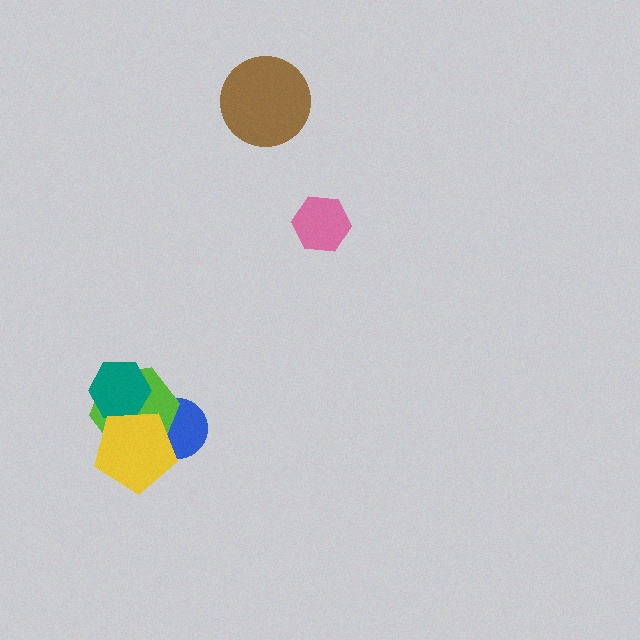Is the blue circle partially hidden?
Yes, it is partially covered by another shape.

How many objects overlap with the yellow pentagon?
3 objects overlap with the yellow pentagon.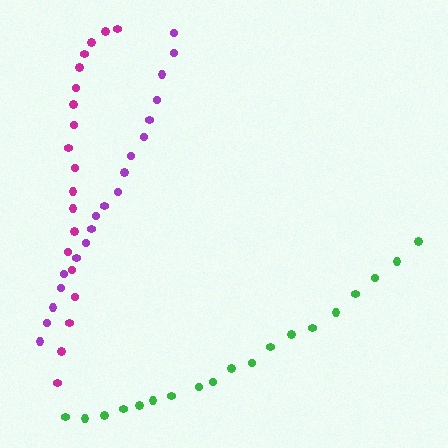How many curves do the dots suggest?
There are 3 distinct paths.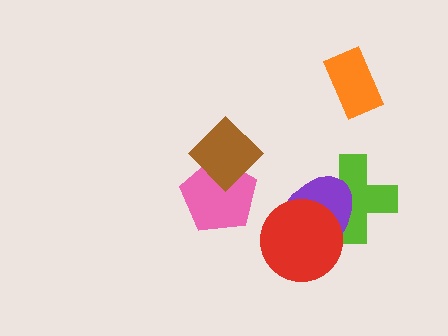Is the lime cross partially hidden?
Yes, it is partially covered by another shape.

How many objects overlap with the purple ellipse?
2 objects overlap with the purple ellipse.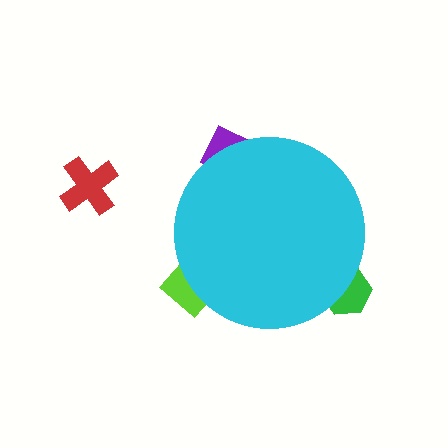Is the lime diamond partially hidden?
Yes, the lime diamond is partially hidden behind the cyan circle.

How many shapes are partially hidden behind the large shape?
3 shapes are partially hidden.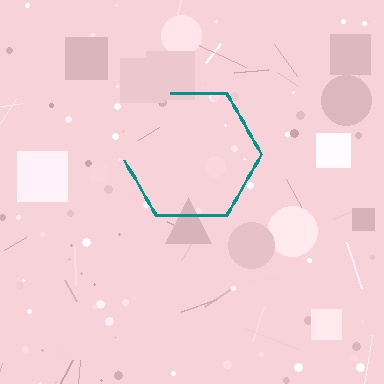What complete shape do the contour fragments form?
The contour fragments form a hexagon.